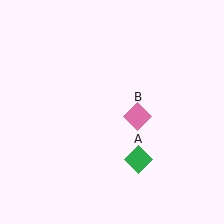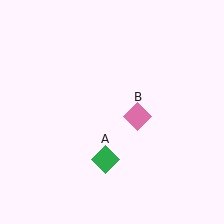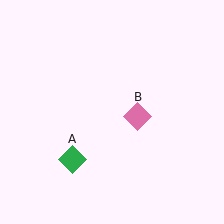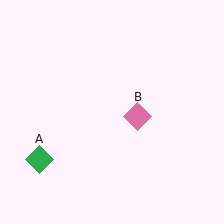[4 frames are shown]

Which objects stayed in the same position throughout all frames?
Pink diamond (object B) remained stationary.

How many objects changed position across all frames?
1 object changed position: green diamond (object A).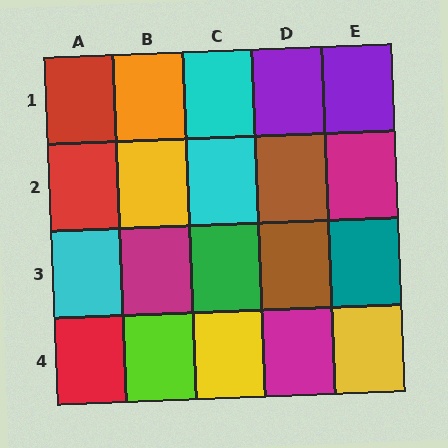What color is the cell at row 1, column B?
Orange.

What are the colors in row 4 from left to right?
Red, lime, yellow, magenta, yellow.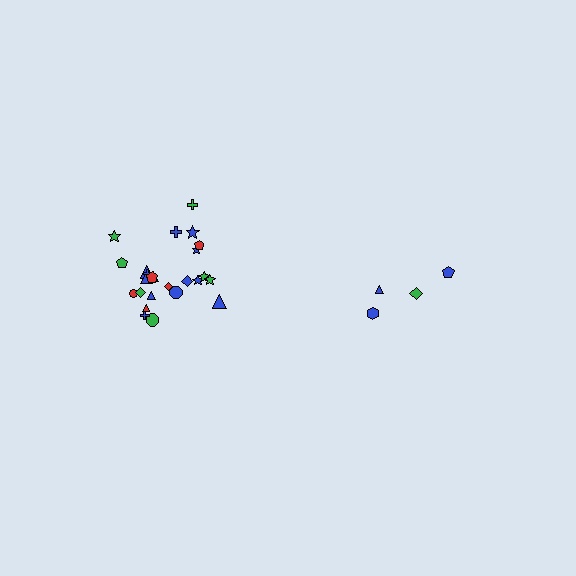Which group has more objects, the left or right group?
The left group.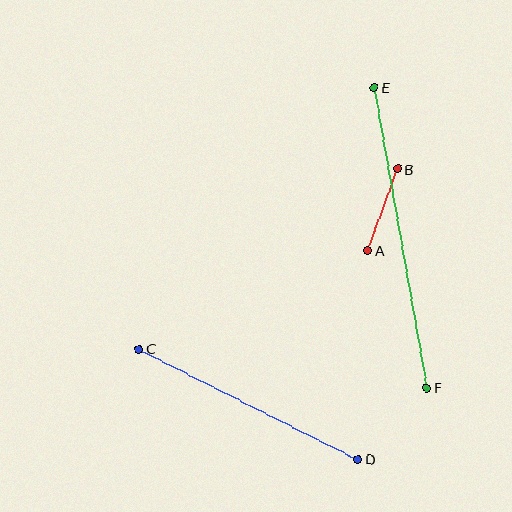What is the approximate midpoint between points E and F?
The midpoint is at approximately (401, 238) pixels.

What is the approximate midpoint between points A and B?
The midpoint is at approximately (383, 210) pixels.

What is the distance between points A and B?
The distance is approximately 87 pixels.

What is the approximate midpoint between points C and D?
The midpoint is at approximately (248, 404) pixels.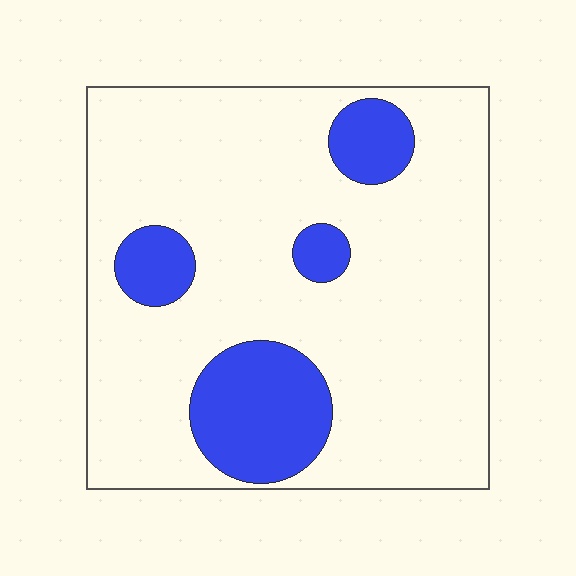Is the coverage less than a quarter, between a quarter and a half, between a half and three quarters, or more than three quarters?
Less than a quarter.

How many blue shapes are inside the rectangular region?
4.